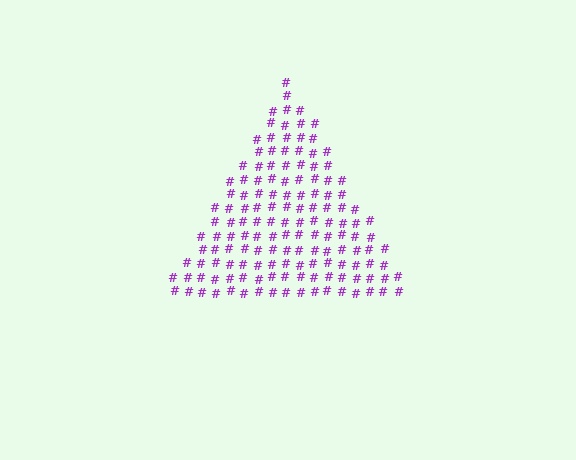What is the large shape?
The large shape is a triangle.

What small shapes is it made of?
It is made of small hash symbols.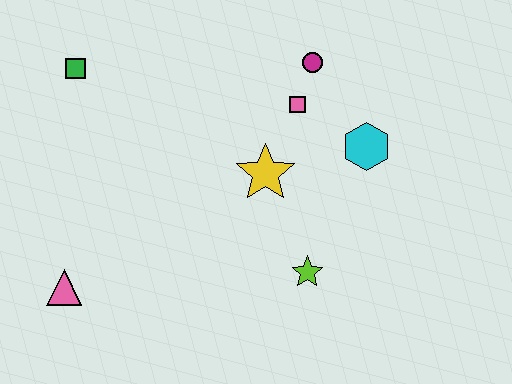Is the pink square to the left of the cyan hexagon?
Yes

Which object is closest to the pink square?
The magenta circle is closest to the pink square.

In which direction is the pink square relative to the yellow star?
The pink square is above the yellow star.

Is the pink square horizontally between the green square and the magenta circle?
Yes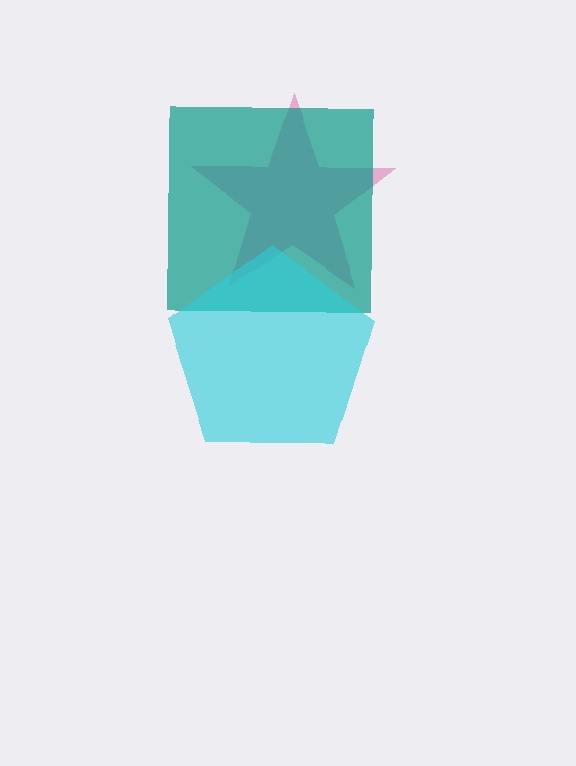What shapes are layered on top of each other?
The layered shapes are: a pink star, a teal square, a cyan pentagon.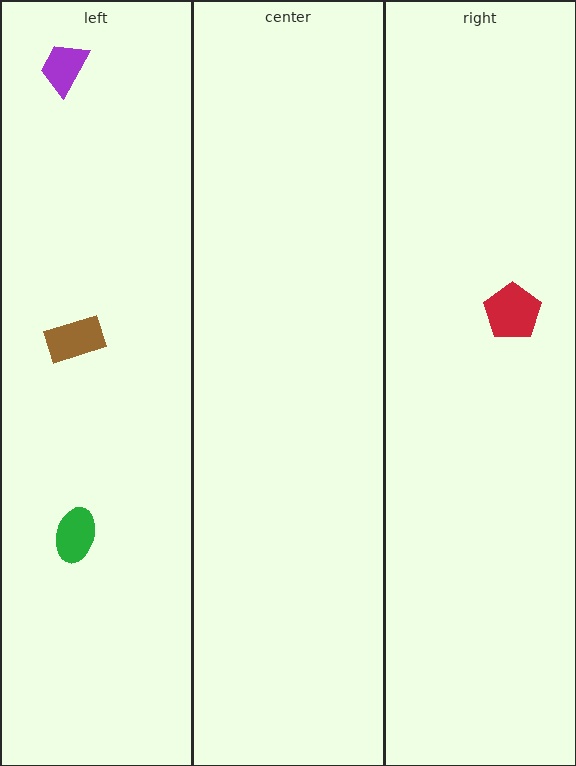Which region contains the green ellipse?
The left region.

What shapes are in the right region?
The red pentagon.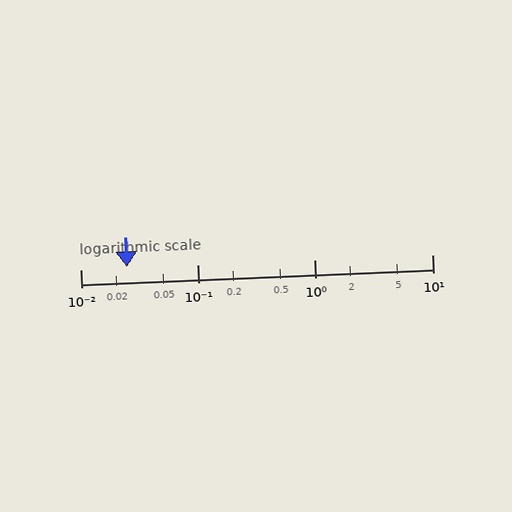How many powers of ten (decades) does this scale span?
The scale spans 3 decades, from 0.01 to 10.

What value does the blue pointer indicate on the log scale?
The pointer indicates approximately 0.025.